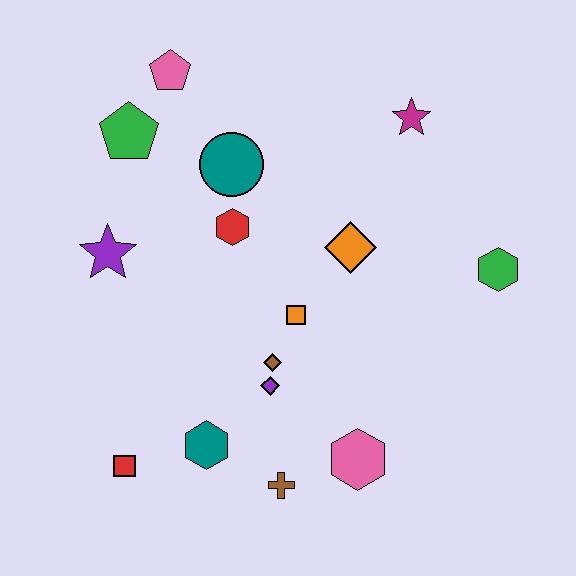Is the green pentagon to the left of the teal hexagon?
Yes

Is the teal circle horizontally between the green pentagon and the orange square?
Yes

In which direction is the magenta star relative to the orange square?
The magenta star is above the orange square.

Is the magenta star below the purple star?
No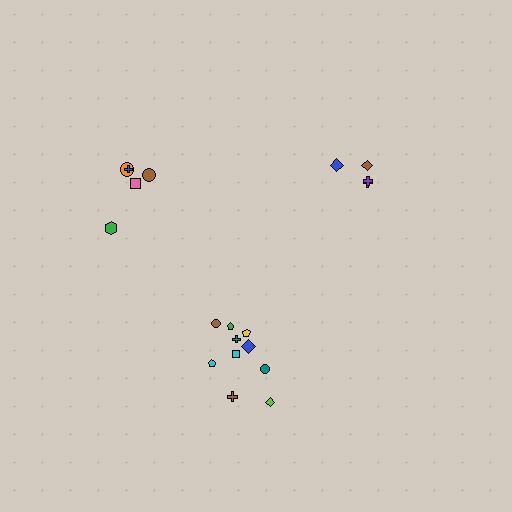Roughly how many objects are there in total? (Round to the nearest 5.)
Roughly 20 objects in total.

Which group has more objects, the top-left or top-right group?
The top-left group.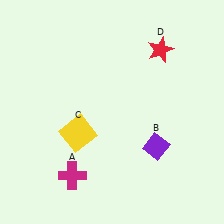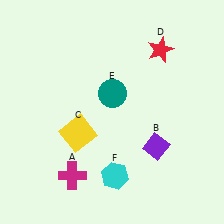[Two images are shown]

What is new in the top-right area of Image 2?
A teal circle (E) was added in the top-right area of Image 2.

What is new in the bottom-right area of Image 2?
A cyan hexagon (F) was added in the bottom-right area of Image 2.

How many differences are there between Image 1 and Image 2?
There are 2 differences between the two images.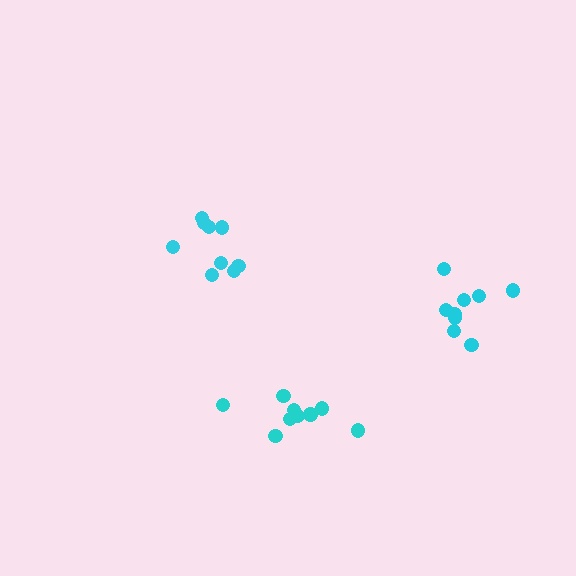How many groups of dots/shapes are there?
There are 3 groups.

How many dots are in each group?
Group 1: 9 dots, Group 2: 9 dots, Group 3: 9 dots (27 total).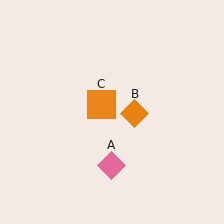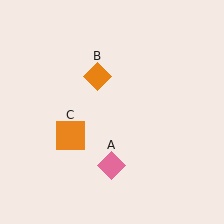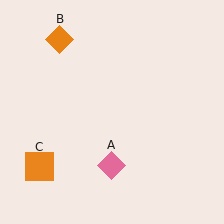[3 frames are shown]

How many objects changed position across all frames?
2 objects changed position: orange diamond (object B), orange square (object C).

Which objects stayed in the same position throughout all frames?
Pink diamond (object A) remained stationary.